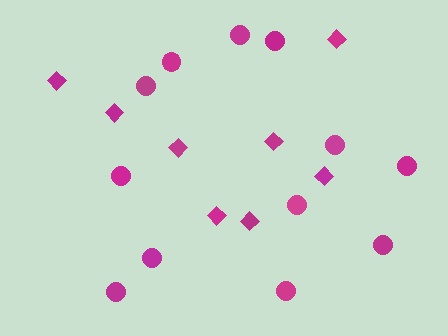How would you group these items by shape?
There are 2 groups: one group of circles (12) and one group of diamonds (8).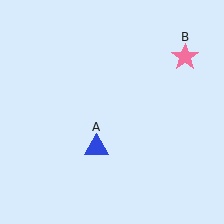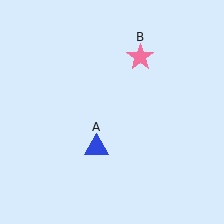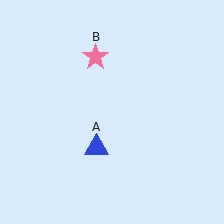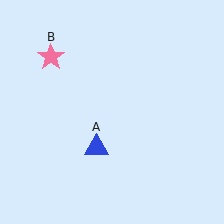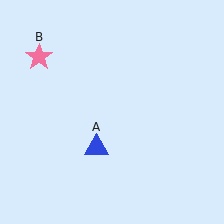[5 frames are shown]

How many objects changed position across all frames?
1 object changed position: pink star (object B).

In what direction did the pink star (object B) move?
The pink star (object B) moved left.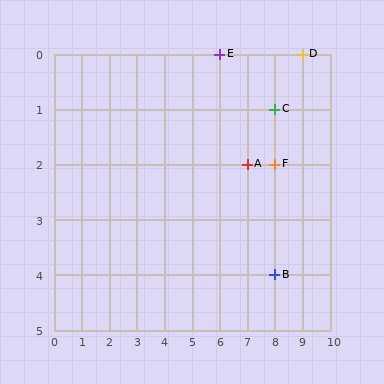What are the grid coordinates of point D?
Point D is at grid coordinates (9, 0).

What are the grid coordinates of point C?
Point C is at grid coordinates (8, 1).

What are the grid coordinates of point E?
Point E is at grid coordinates (6, 0).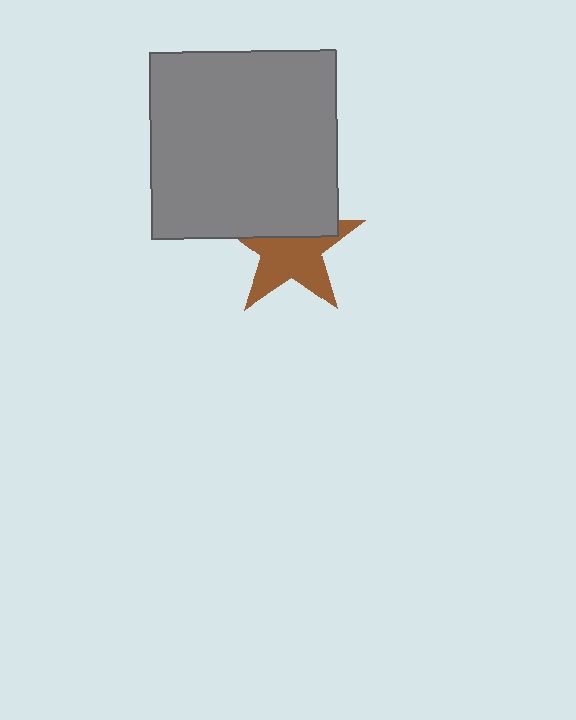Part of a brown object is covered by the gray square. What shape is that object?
It is a star.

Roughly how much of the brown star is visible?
About half of it is visible (roughly 61%).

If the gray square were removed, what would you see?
You would see the complete brown star.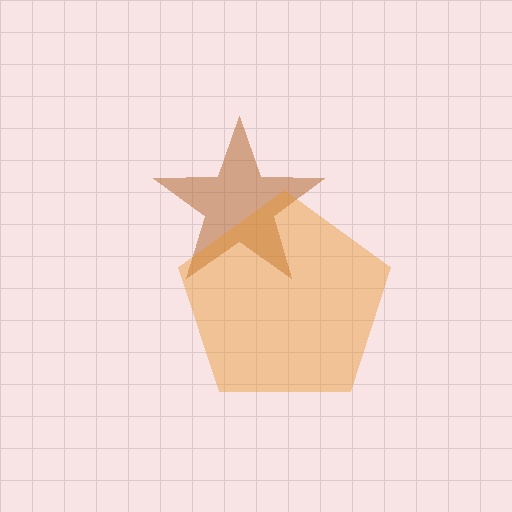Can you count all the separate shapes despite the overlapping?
Yes, there are 2 separate shapes.